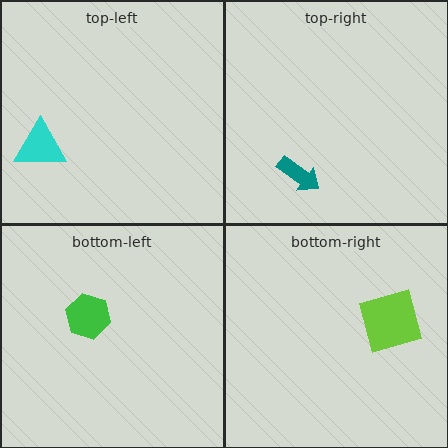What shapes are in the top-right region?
The teal arrow.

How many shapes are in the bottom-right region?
1.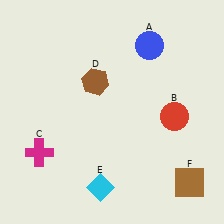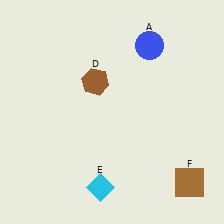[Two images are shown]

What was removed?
The magenta cross (C), the red circle (B) were removed in Image 2.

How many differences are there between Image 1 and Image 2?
There are 2 differences between the two images.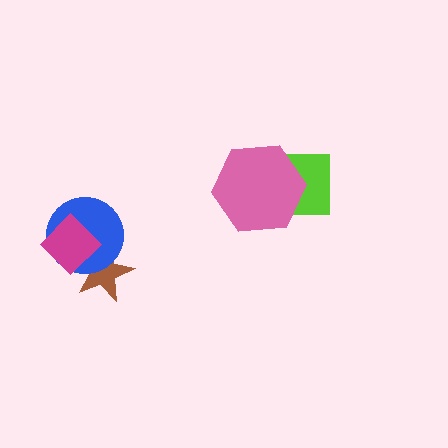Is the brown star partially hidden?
Yes, it is partially covered by another shape.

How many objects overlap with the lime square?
1 object overlaps with the lime square.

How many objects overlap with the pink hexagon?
1 object overlaps with the pink hexagon.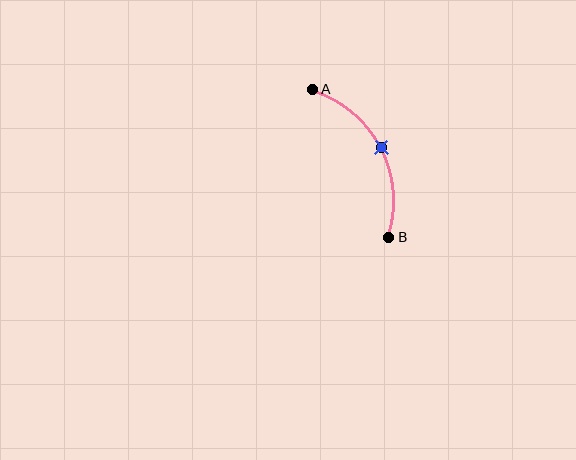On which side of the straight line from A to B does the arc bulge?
The arc bulges to the right of the straight line connecting A and B.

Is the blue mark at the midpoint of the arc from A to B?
Yes. The blue mark lies on the arc at equal arc-length from both A and B — it is the arc midpoint.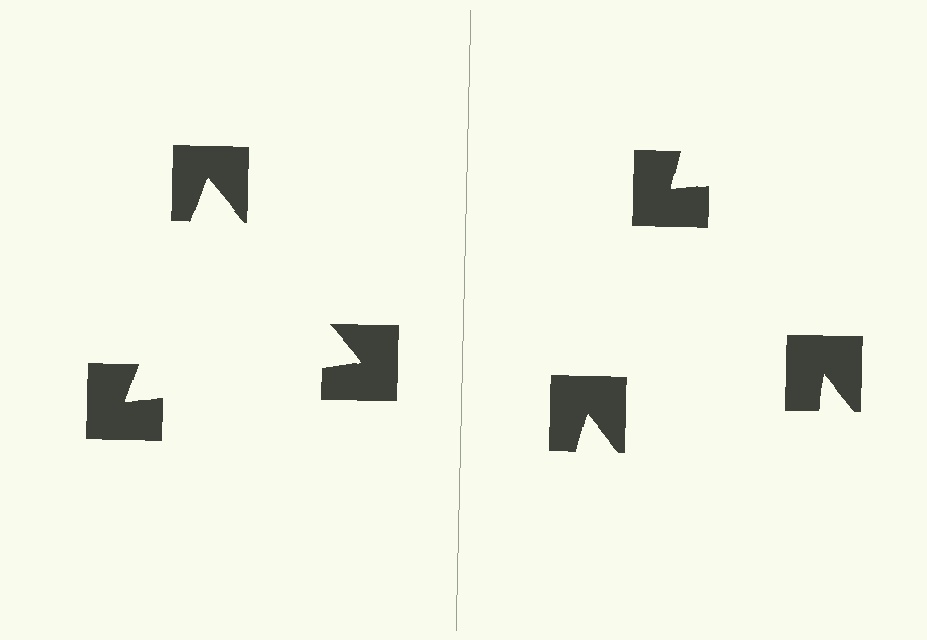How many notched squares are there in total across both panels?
6 — 3 on each side.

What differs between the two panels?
The notched squares are positioned identically on both sides; only the wedge orientations differ. On the left they align to a triangle; on the right they are misaligned.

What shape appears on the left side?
An illusory triangle.